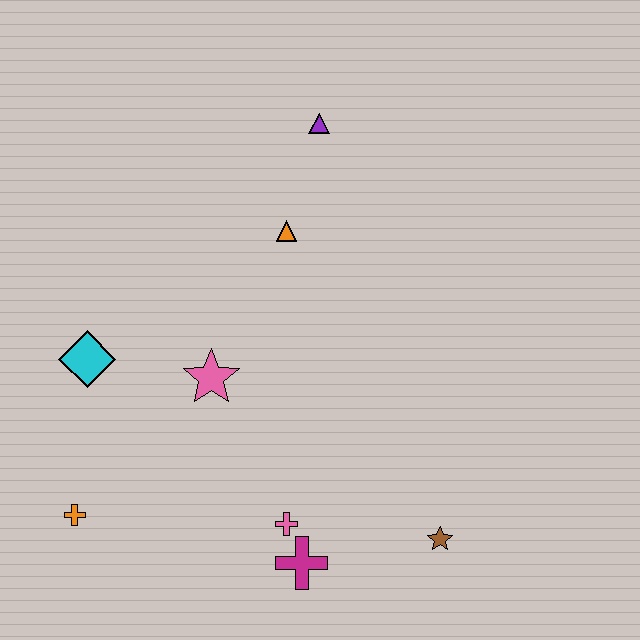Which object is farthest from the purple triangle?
The orange cross is farthest from the purple triangle.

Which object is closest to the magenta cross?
The pink cross is closest to the magenta cross.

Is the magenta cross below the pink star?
Yes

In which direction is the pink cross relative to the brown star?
The pink cross is to the left of the brown star.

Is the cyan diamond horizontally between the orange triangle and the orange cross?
Yes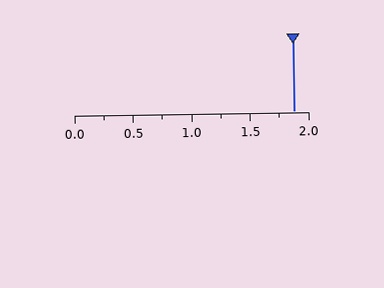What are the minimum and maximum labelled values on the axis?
The axis runs from 0.0 to 2.0.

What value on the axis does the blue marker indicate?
The marker indicates approximately 1.88.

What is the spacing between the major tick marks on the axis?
The major ticks are spaced 0.5 apart.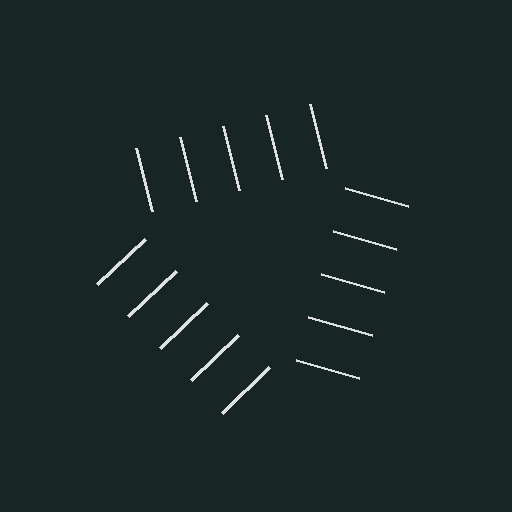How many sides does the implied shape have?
3 sides — the line-ends trace a triangle.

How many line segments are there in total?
15 — 5 along each of the 3 edges.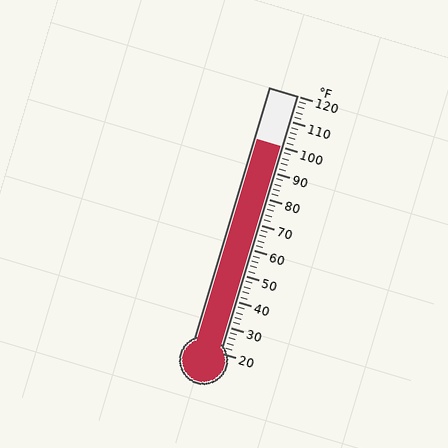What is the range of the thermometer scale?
The thermometer scale ranges from 20°F to 120°F.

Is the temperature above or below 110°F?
The temperature is below 110°F.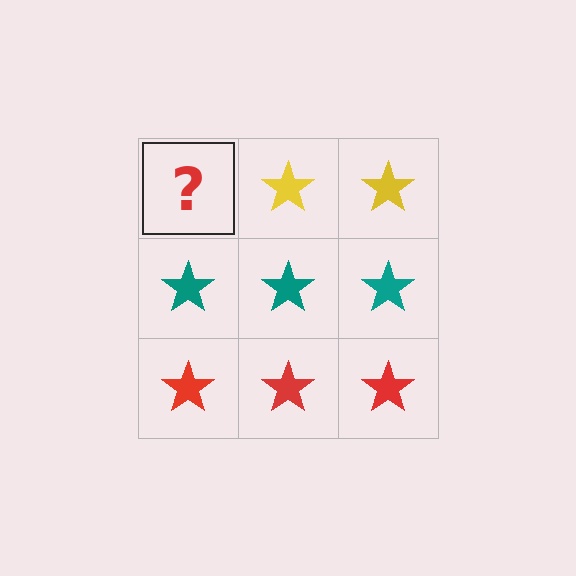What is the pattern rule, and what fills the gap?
The rule is that each row has a consistent color. The gap should be filled with a yellow star.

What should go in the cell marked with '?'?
The missing cell should contain a yellow star.